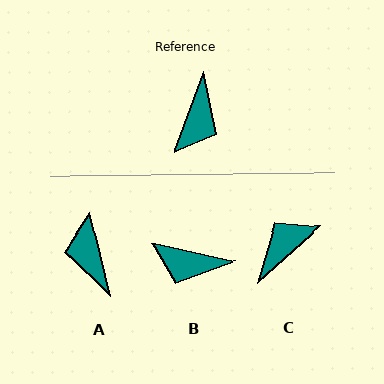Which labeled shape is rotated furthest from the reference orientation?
C, about 151 degrees away.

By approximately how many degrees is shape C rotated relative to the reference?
Approximately 151 degrees counter-clockwise.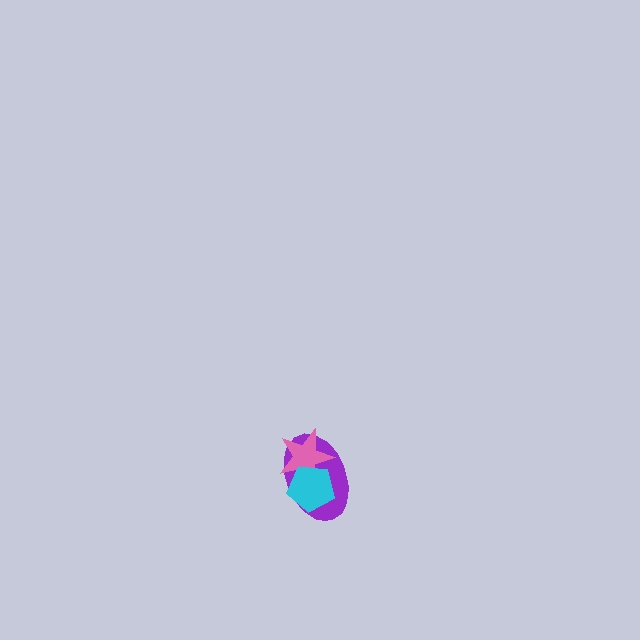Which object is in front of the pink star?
The cyan pentagon is in front of the pink star.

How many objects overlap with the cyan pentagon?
2 objects overlap with the cyan pentagon.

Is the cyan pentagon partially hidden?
No, no other shape covers it.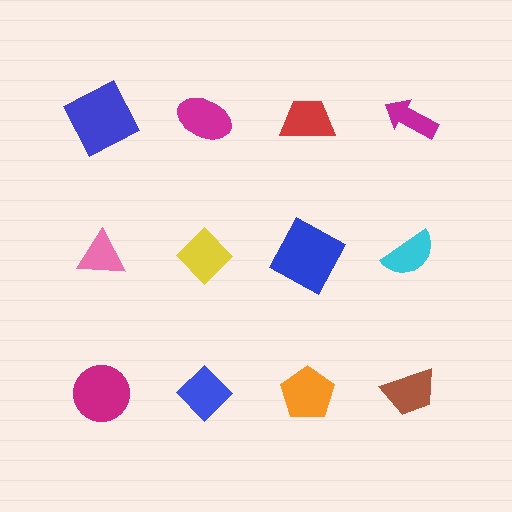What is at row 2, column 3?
A blue square.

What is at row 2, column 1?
A pink triangle.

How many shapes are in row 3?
4 shapes.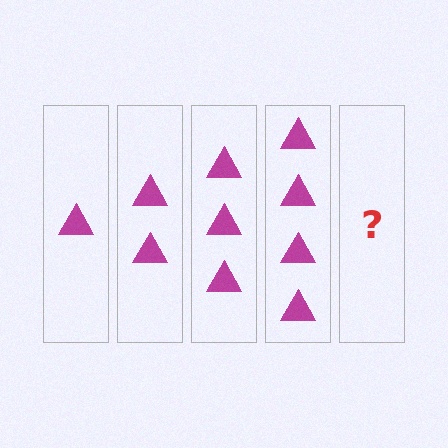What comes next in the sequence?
The next element should be 5 triangles.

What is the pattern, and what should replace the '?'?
The pattern is that each step adds one more triangle. The '?' should be 5 triangles.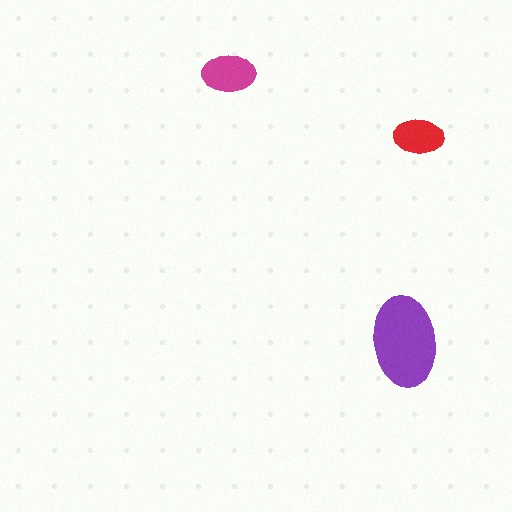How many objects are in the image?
There are 3 objects in the image.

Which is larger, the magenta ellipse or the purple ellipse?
The purple one.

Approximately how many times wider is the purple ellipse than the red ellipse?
About 2 times wider.